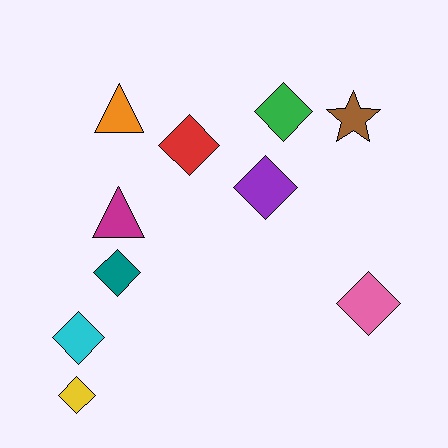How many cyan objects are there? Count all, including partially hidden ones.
There is 1 cyan object.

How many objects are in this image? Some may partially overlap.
There are 10 objects.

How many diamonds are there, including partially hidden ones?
There are 7 diamonds.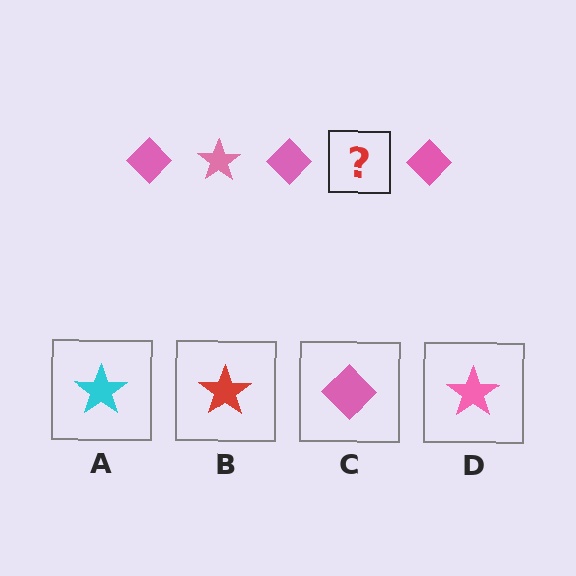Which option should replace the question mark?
Option D.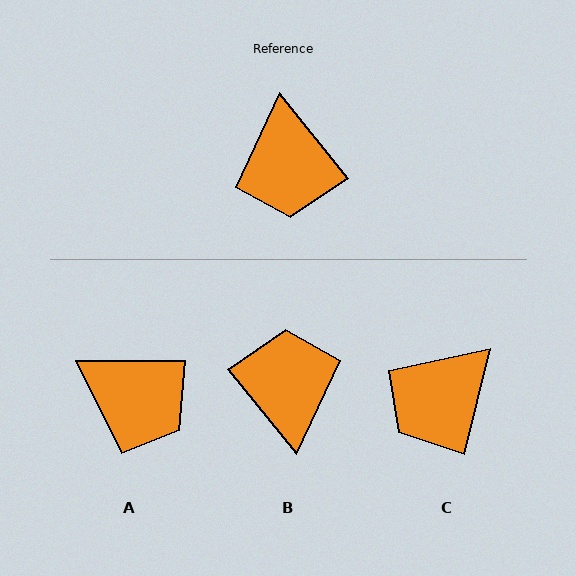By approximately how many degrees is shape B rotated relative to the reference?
Approximately 180 degrees clockwise.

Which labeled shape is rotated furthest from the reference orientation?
B, about 180 degrees away.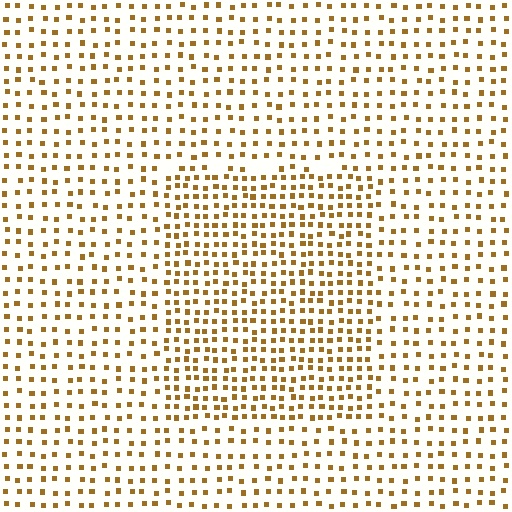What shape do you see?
I see a rectangle.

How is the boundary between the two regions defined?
The boundary is defined by a change in element density (approximately 1.7x ratio). All elements are the same color, size, and shape.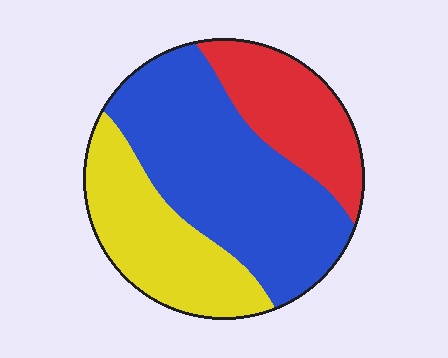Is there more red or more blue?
Blue.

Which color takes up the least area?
Red, at roughly 25%.